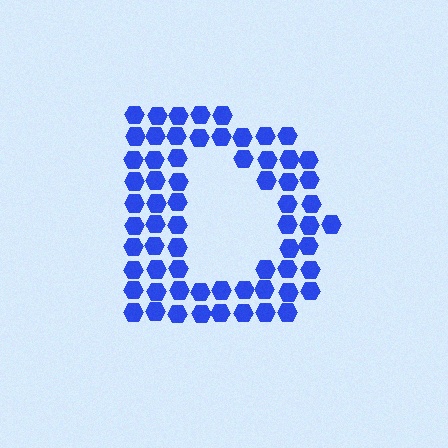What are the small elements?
The small elements are hexagons.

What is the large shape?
The large shape is the letter D.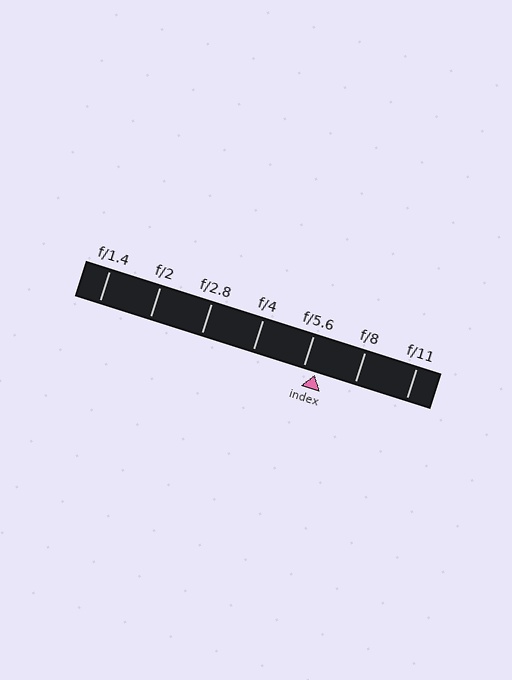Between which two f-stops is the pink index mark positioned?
The index mark is between f/5.6 and f/8.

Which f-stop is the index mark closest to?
The index mark is closest to f/5.6.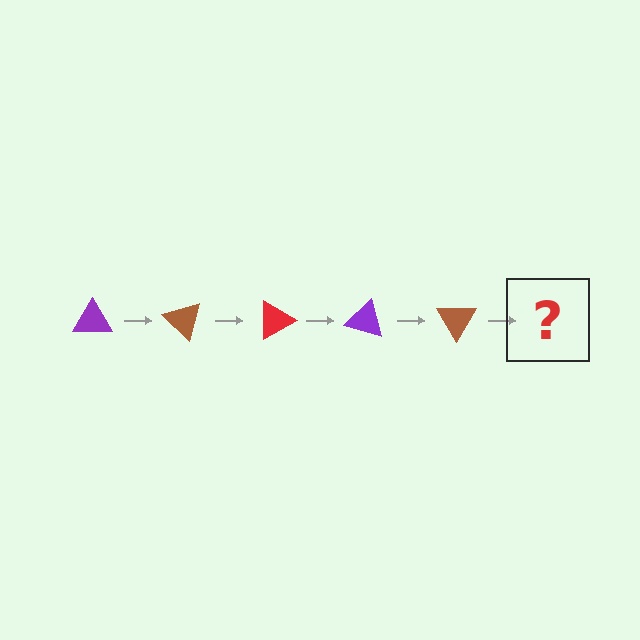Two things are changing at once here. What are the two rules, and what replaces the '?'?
The two rules are that it rotates 45 degrees each step and the color cycles through purple, brown, and red. The '?' should be a red triangle, rotated 225 degrees from the start.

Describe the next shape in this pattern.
It should be a red triangle, rotated 225 degrees from the start.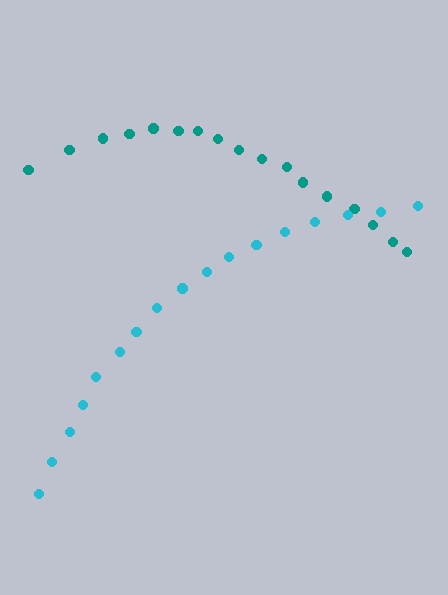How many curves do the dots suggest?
There are 2 distinct paths.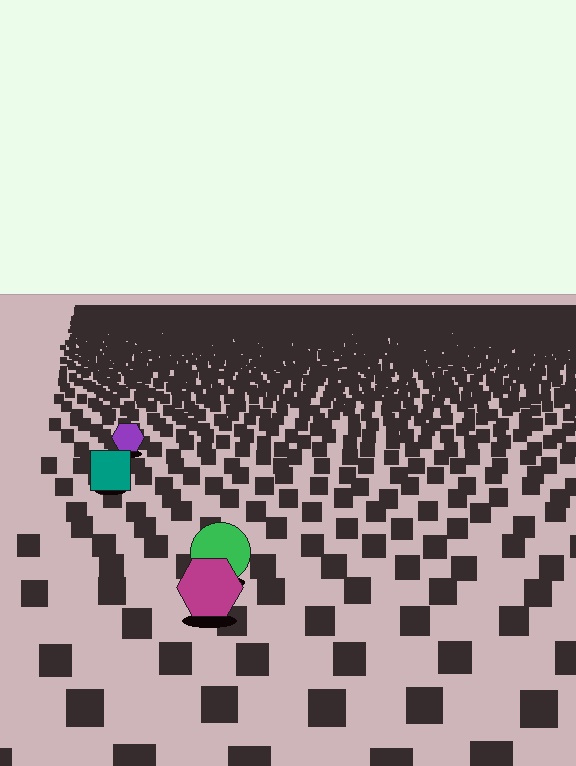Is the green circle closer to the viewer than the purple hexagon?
Yes. The green circle is closer — you can tell from the texture gradient: the ground texture is coarser near it.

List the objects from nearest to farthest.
From nearest to farthest: the magenta hexagon, the green circle, the teal square, the purple hexagon.